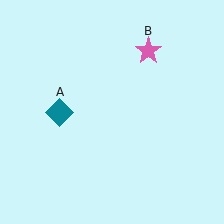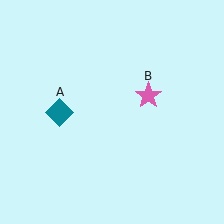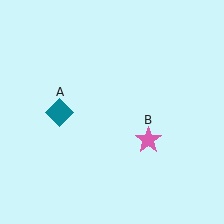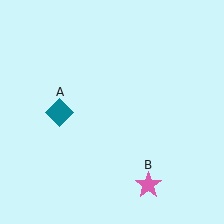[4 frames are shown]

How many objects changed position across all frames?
1 object changed position: pink star (object B).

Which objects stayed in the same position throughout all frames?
Teal diamond (object A) remained stationary.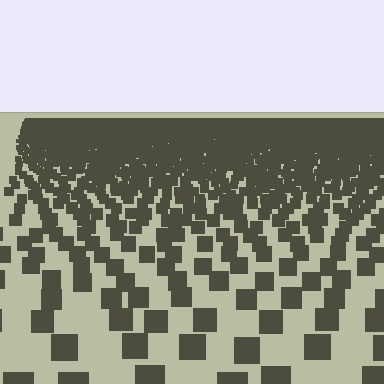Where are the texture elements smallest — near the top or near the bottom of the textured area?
Near the top.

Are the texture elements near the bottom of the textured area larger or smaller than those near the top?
Larger. Near the bottom, elements are closer to the viewer and appear at a bigger on-screen size.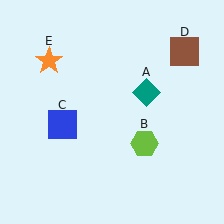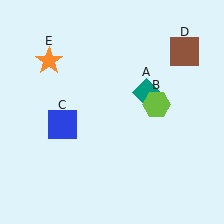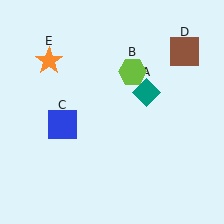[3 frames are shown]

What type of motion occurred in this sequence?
The lime hexagon (object B) rotated counterclockwise around the center of the scene.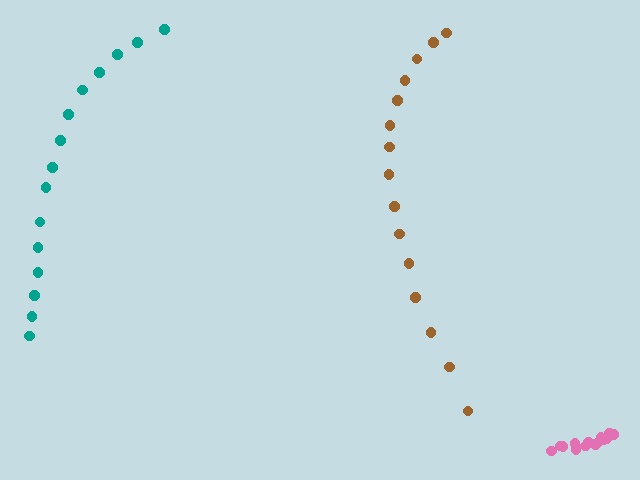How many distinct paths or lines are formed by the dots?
There are 3 distinct paths.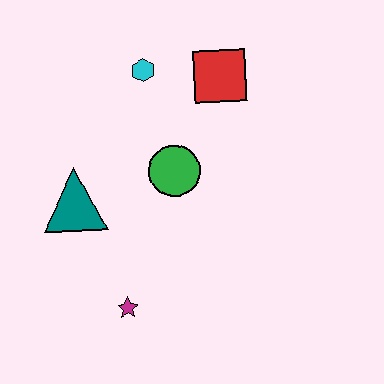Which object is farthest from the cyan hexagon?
The magenta star is farthest from the cyan hexagon.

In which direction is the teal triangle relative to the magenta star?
The teal triangle is above the magenta star.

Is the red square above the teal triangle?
Yes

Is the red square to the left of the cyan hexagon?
No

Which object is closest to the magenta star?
The teal triangle is closest to the magenta star.